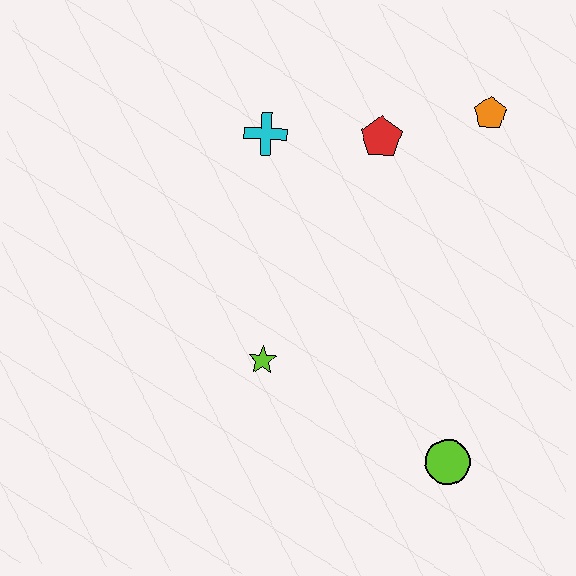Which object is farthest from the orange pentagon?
The lime circle is farthest from the orange pentagon.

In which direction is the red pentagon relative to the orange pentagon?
The red pentagon is to the left of the orange pentagon.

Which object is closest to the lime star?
The lime circle is closest to the lime star.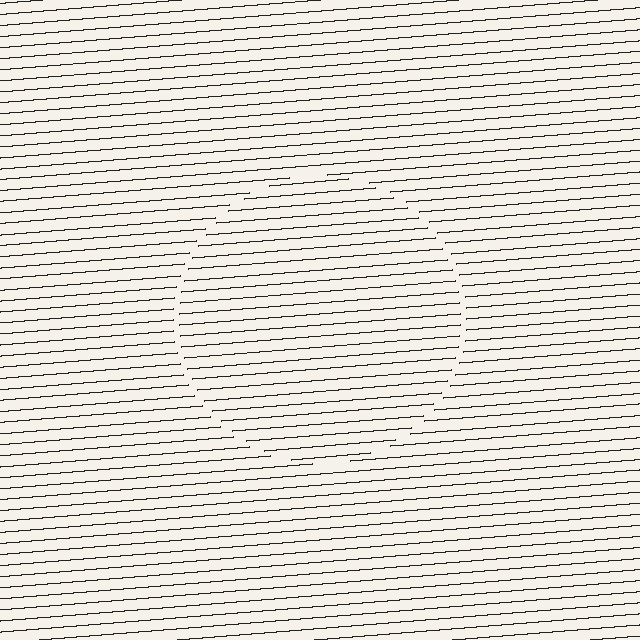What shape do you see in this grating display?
An illusory circle. The interior of the shape contains the same grating, shifted by half a period — the contour is defined by the phase discontinuity where line-ends from the inner and outer gratings abut.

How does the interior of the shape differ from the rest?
The interior of the shape contains the same grating, shifted by half a period — the contour is defined by the phase discontinuity where line-ends from the inner and outer gratings abut.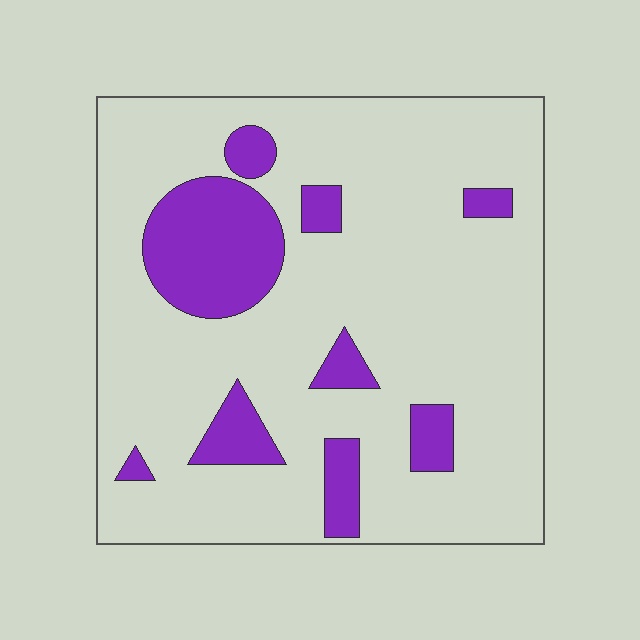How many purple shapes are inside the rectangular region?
9.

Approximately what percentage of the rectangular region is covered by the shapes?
Approximately 20%.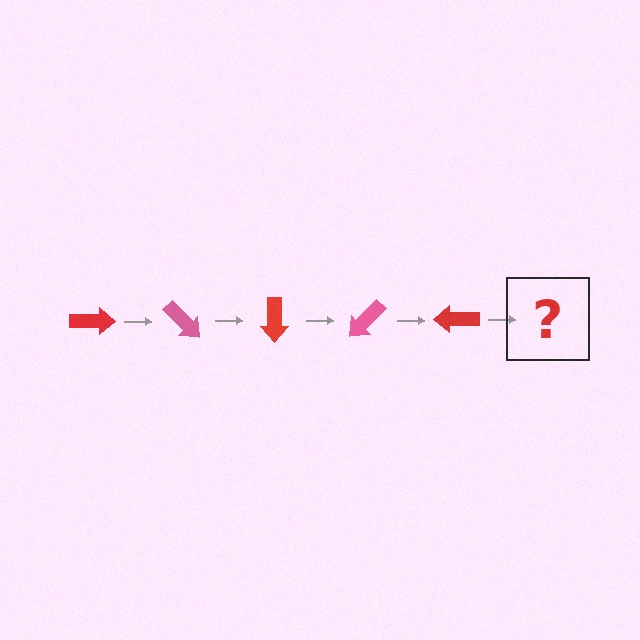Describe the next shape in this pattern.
It should be a pink arrow, rotated 225 degrees from the start.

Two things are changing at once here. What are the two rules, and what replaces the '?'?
The two rules are that it rotates 45 degrees each step and the color cycles through red and pink. The '?' should be a pink arrow, rotated 225 degrees from the start.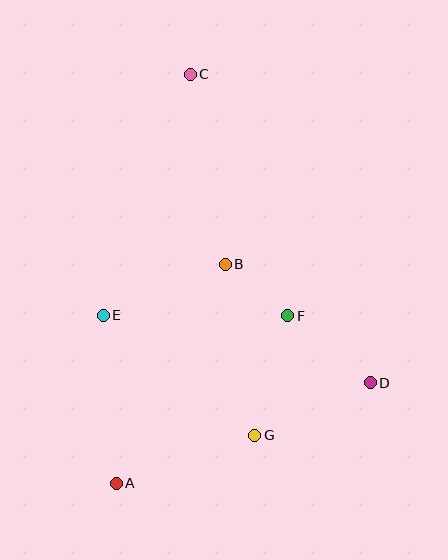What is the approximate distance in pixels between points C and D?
The distance between C and D is approximately 357 pixels.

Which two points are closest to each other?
Points B and F are closest to each other.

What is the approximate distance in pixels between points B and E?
The distance between B and E is approximately 132 pixels.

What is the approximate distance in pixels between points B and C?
The distance between B and C is approximately 193 pixels.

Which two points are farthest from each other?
Points A and C are farthest from each other.